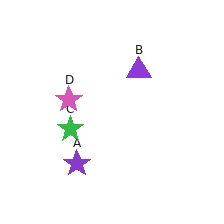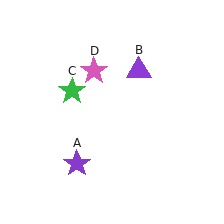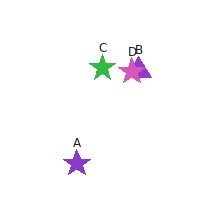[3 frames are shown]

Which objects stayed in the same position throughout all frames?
Purple star (object A) and purple triangle (object B) remained stationary.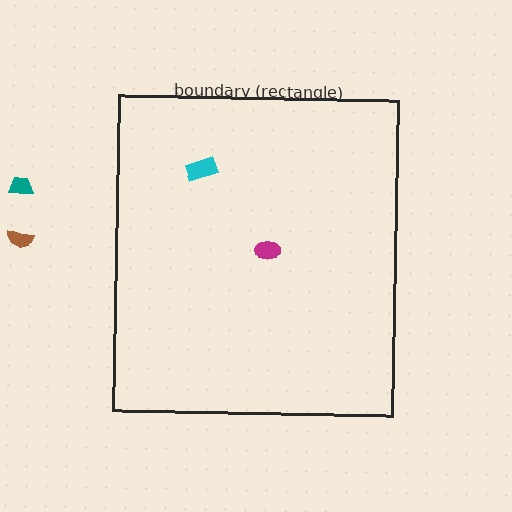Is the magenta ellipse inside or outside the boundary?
Inside.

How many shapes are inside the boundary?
2 inside, 2 outside.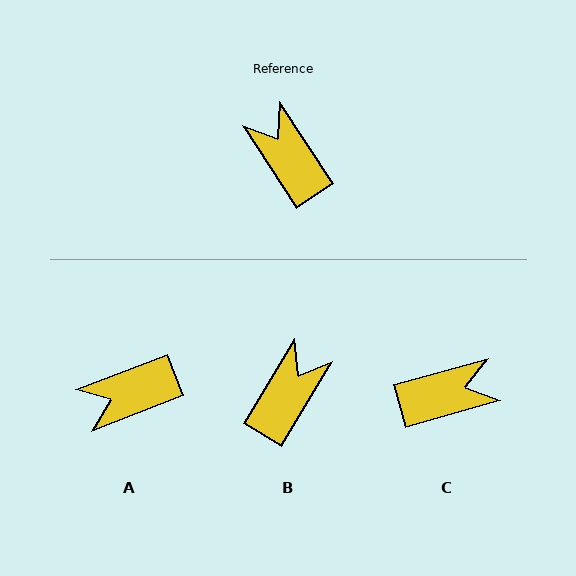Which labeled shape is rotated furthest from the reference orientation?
C, about 108 degrees away.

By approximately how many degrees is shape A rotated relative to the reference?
Approximately 78 degrees counter-clockwise.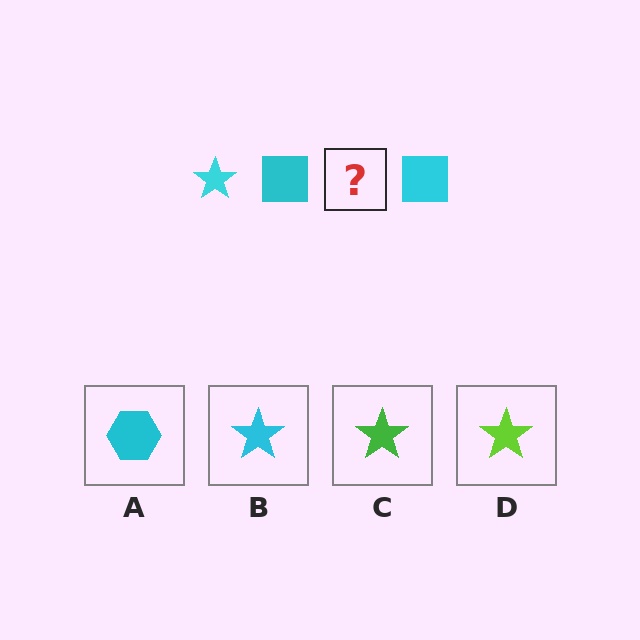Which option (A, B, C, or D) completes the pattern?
B.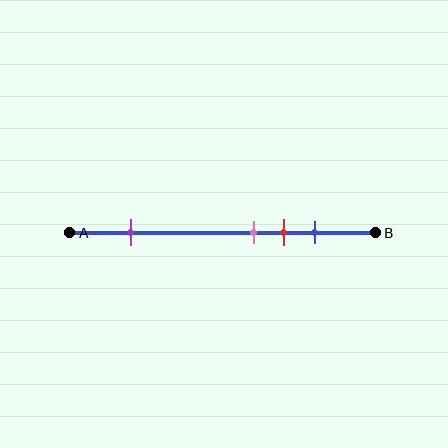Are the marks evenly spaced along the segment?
No, the marks are not evenly spaced.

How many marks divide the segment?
There are 4 marks dividing the segment.